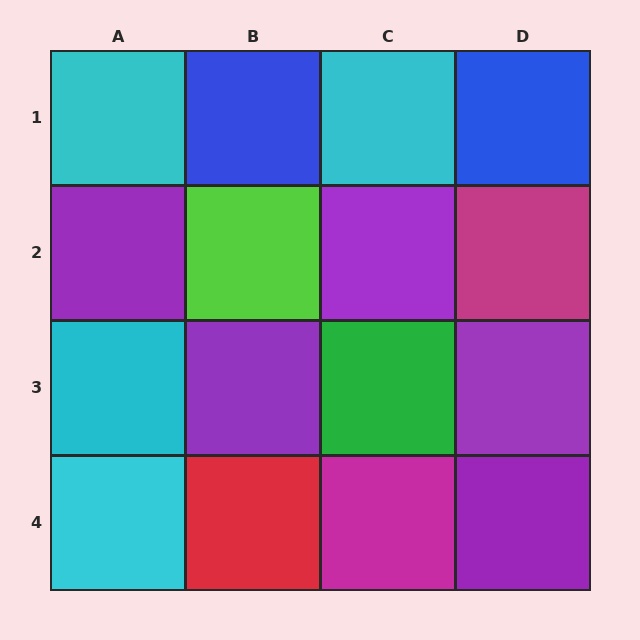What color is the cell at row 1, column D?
Blue.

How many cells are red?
1 cell is red.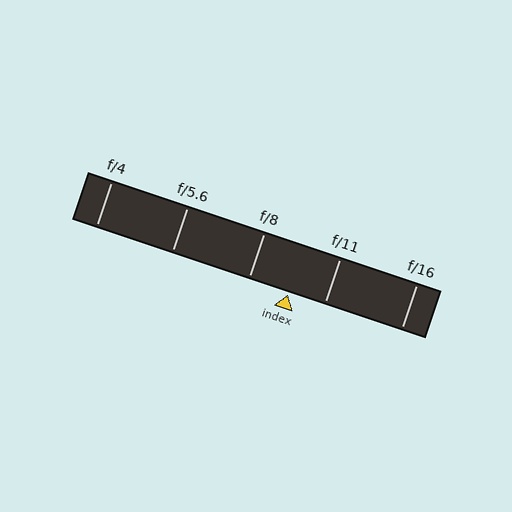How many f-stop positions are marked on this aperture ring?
There are 5 f-stop positions marked.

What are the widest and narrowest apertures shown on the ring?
The widest aperture shown is f/4 and the narrowest is f/16.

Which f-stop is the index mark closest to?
The index mark is closest to f/11.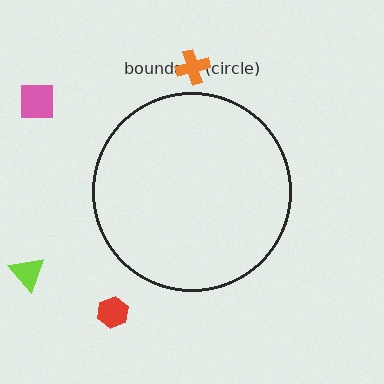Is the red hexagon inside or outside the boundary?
Outside.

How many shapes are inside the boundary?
0 inside, 4 outside.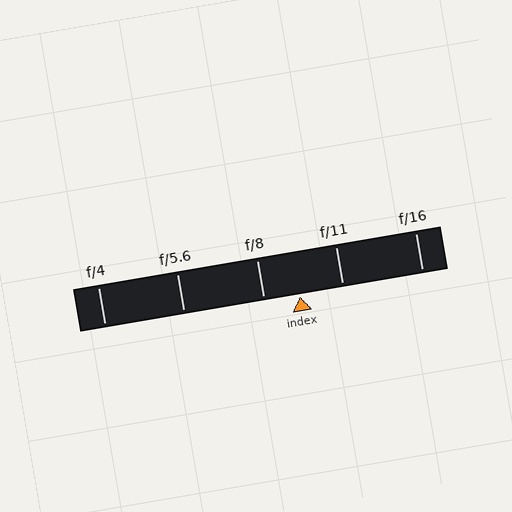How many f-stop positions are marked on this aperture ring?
There are 5 f-stop positions marked.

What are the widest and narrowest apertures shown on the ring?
The widest aperture shown is f/4 and the narrowest is f/16.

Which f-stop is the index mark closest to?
The index mark is closest to f/8.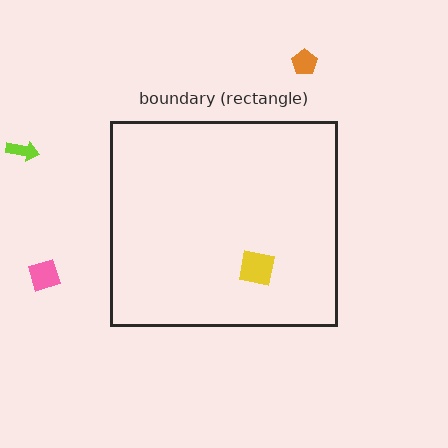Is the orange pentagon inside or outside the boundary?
Outside.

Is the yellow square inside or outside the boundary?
Inside.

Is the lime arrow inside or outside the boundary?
Outside.